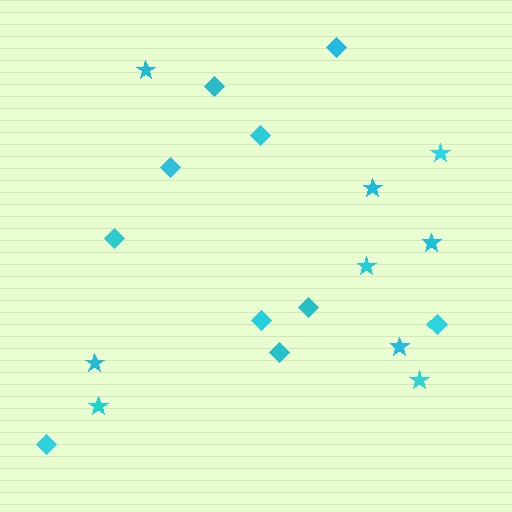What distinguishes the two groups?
There are 2 groups: one group of diamonds (10) and one group of stars (9).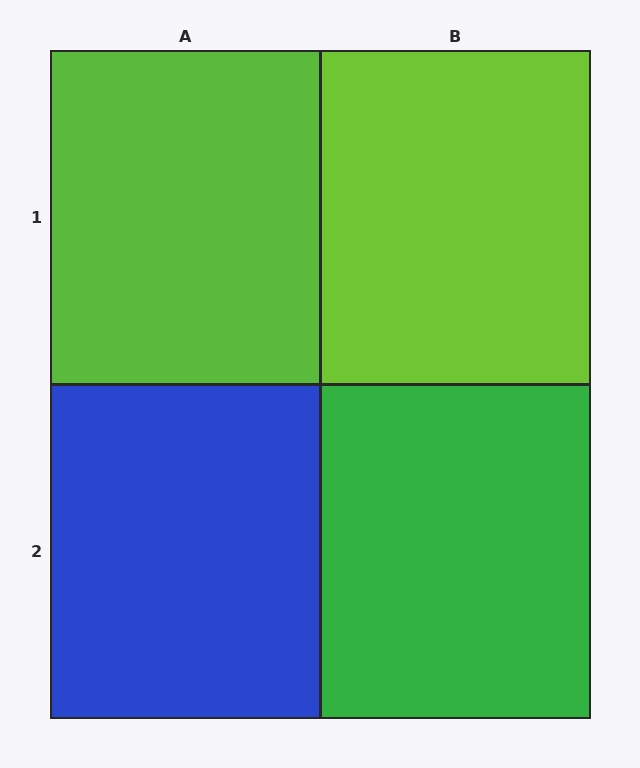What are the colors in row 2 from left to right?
Blue, green.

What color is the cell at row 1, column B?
Lime.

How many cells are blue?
1 cell is blue.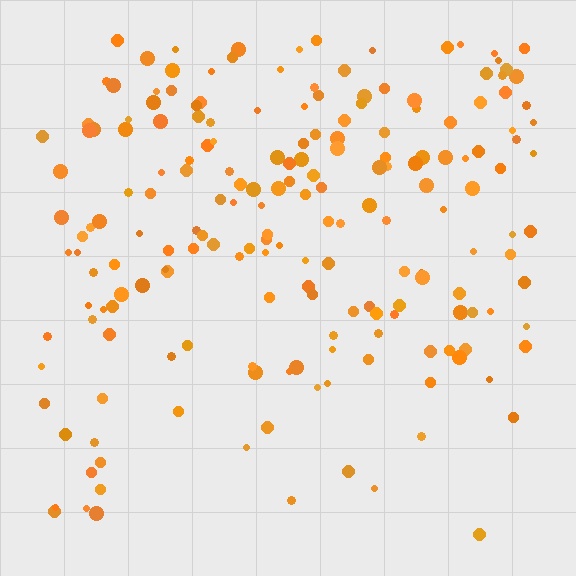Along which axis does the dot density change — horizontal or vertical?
Vertical.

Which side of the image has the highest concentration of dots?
The top.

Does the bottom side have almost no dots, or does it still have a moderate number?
Still a moderate number, just noticeably fewer than the top.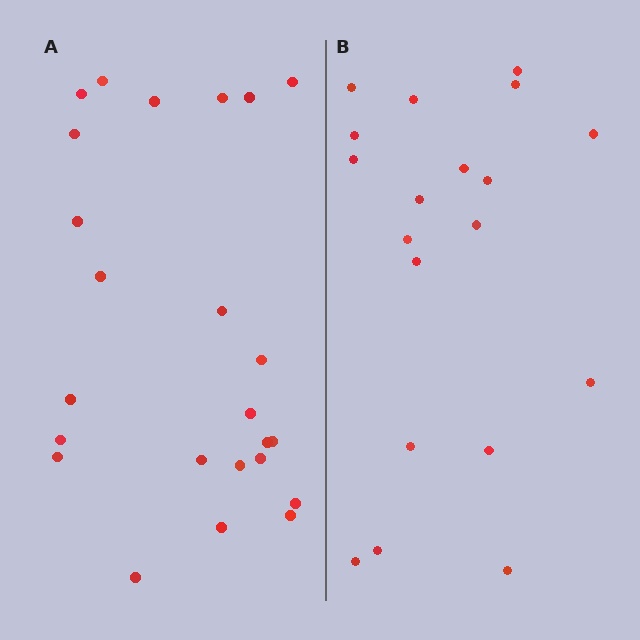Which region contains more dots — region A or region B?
Region A (the left region) has more dots.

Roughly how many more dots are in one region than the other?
Region A has about 5 more dots than region B.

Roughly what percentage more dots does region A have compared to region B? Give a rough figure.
About 25% more.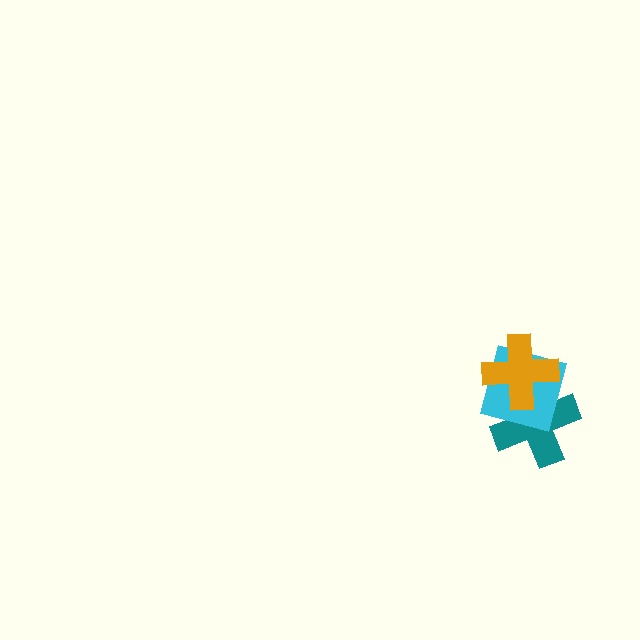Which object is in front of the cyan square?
The orange cross is in front of the cyan square.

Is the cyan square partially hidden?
Yes, it is partially covered by another shape.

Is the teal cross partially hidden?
Yes, it is partially covered by another shape.